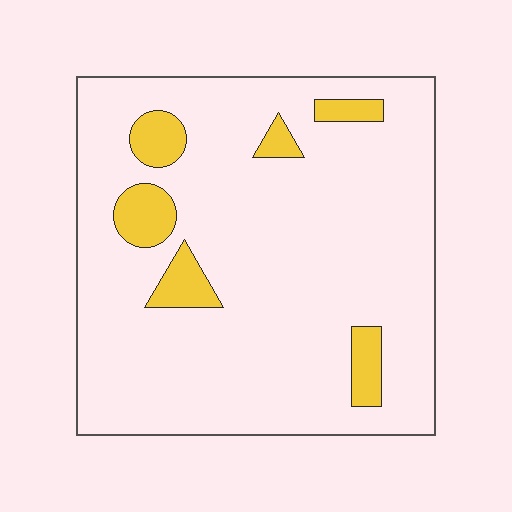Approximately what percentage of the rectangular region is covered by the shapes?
Approximately 10%.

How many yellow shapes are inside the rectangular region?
6.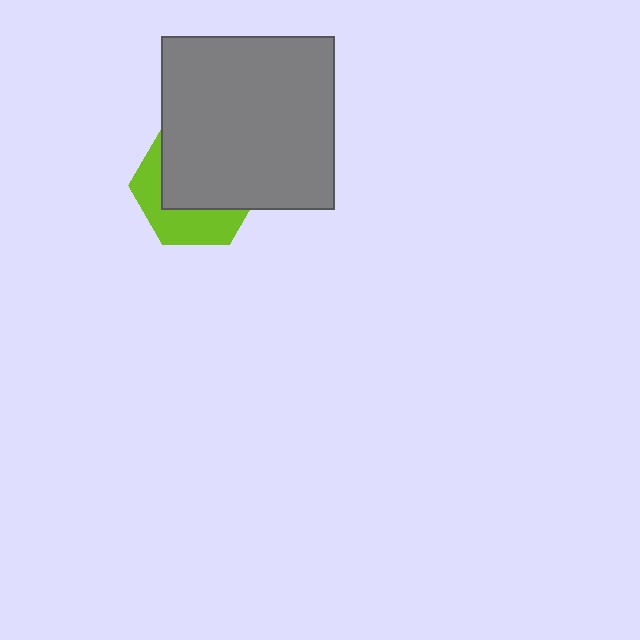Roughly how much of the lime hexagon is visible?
A small part of it is visible (roughly 40%).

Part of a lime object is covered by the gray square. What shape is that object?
It is a hexagon.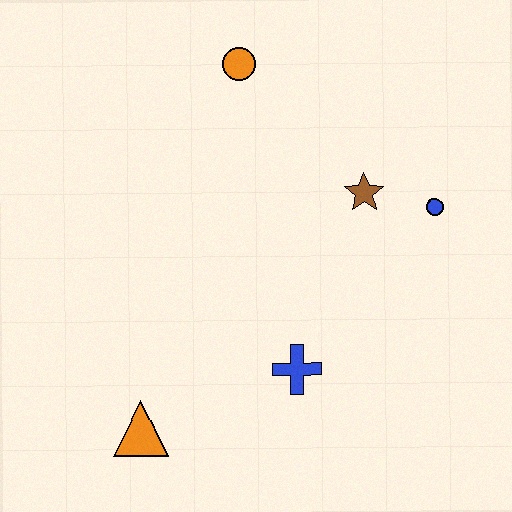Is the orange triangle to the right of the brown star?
No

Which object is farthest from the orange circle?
The orange triangle is farthest from the orange circle.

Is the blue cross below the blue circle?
Yes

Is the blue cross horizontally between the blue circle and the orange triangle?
Yes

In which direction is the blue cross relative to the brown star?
The blue cross is below the brown star.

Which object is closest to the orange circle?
The brown star is closest to the orange circle.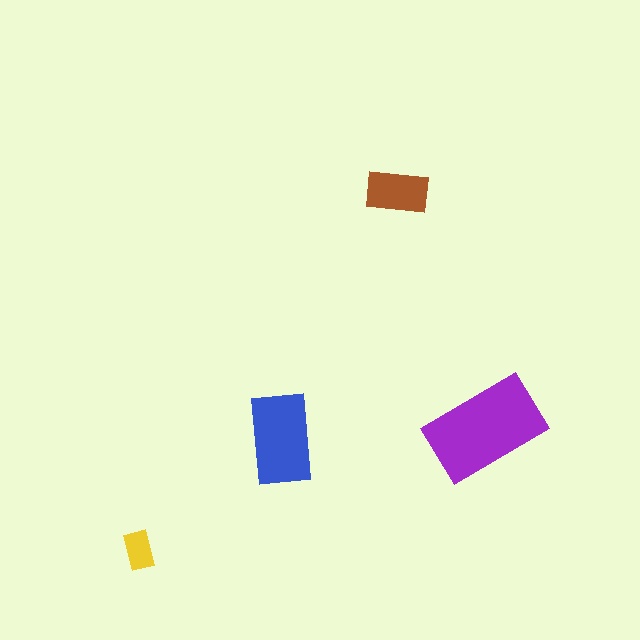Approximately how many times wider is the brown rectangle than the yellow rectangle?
About 1.5 times wider.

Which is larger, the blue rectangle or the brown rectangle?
The blue one.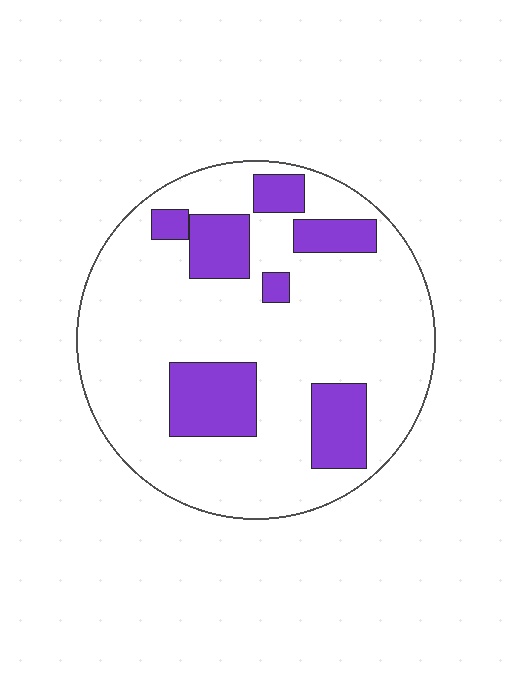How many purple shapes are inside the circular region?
7.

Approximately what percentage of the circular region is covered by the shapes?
Approximately 20%.